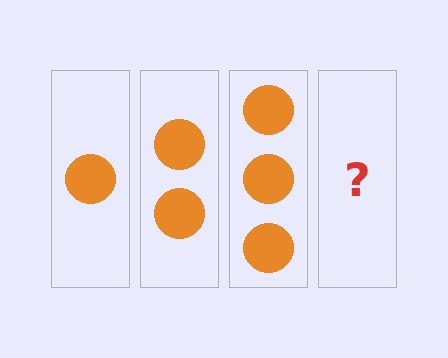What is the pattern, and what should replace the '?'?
The pattern is that each step adds one more circle. The '?' should be 4 circles.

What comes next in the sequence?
The next element should be 4 circles.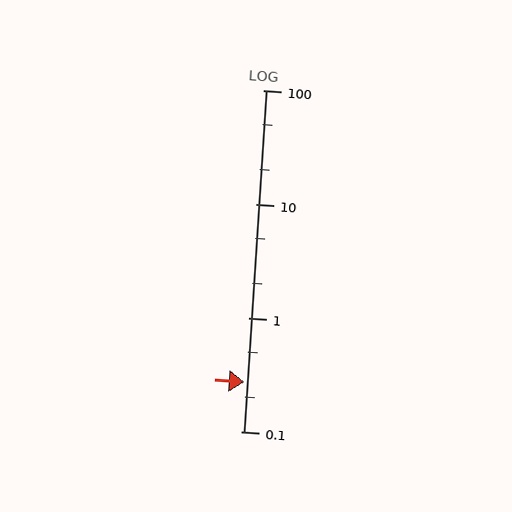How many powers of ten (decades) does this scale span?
The scale spans 3 decades, from 0.1 to 100.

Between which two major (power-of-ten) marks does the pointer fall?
The pointer is between 0.1 and 1.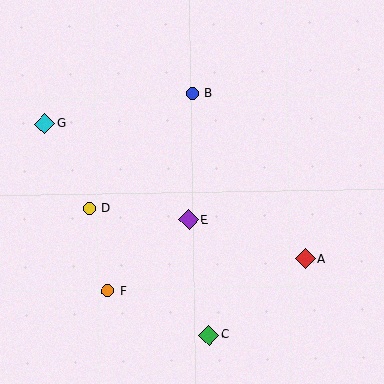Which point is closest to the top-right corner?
Point B is closest to the top-right corner.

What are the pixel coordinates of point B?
Point B is at (193, 93).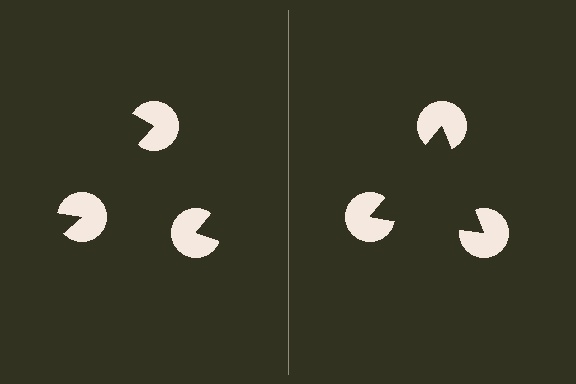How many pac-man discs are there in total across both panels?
6 — 3 on each side.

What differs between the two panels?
The pac-man discs are positioned identically on both sides; only the wedge orientations differ. On the right they align to a triangle; on the left they are misaligned.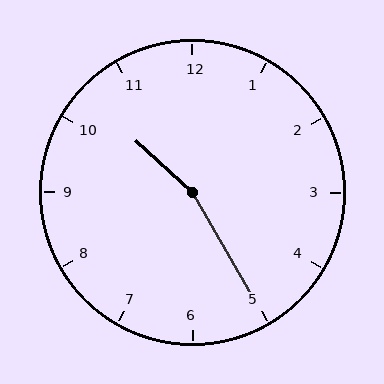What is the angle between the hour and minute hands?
Approximately 162 degrees.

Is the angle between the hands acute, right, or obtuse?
It is obtuse.